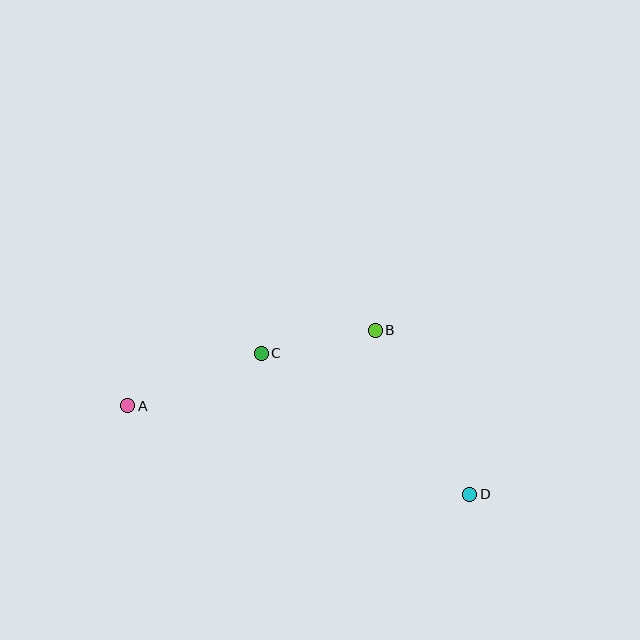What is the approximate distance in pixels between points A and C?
The distance between A and C is approximately 143 pixels.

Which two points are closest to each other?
Points B and C are closest to each other.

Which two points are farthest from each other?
Points A and D are farthest from each other.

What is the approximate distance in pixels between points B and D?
The distance between B and D is approximately 189 pixels.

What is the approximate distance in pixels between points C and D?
The distance between C and D is approximately 252 pixels.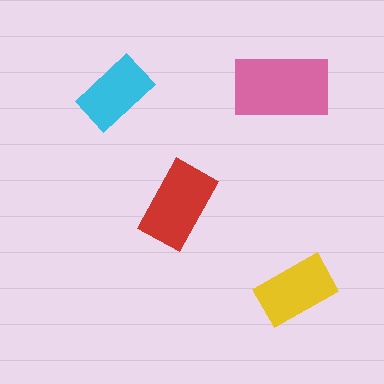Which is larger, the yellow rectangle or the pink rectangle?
The pink one.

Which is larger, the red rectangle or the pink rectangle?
The pink one.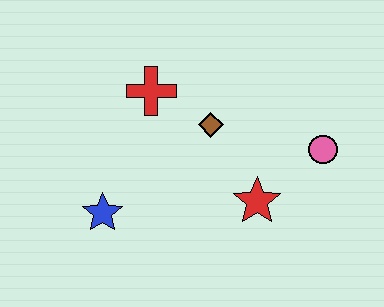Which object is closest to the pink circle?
The red star is closest to the pink circle.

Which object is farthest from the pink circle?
The blue star is farthest from the pink circle.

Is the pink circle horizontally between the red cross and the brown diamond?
No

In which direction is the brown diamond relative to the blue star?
The brown diamond is to the right of the blue star.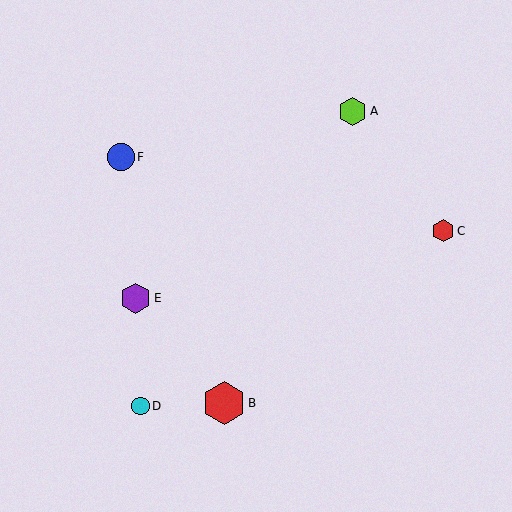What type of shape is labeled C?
Shape C is a red hexagon.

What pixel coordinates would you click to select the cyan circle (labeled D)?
Click at (141, 406) to select the cyan circle D.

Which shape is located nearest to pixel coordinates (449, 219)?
The red hexagon (labeled C) at (443, 231) is nearest to that location.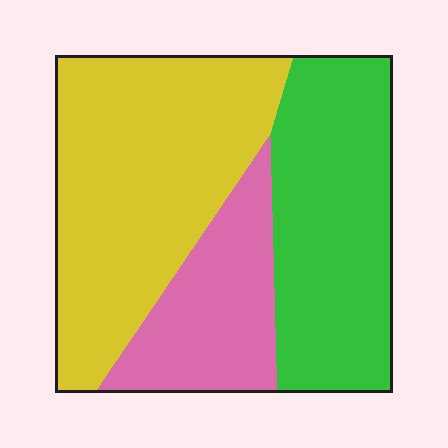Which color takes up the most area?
Yellow, at roughly 45%.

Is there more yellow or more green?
Yellow.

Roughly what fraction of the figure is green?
Green takes up about one third (1/3) of the figure.